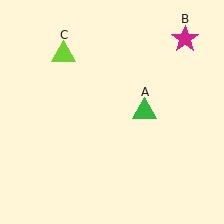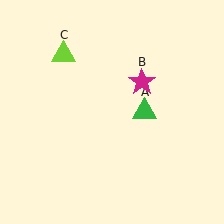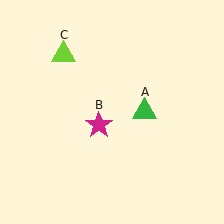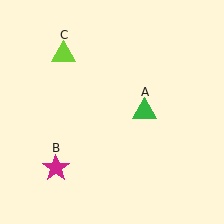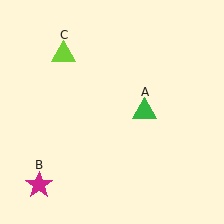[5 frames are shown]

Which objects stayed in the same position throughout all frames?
Green triangle (object A) and lime triangle (object C) remained stationary.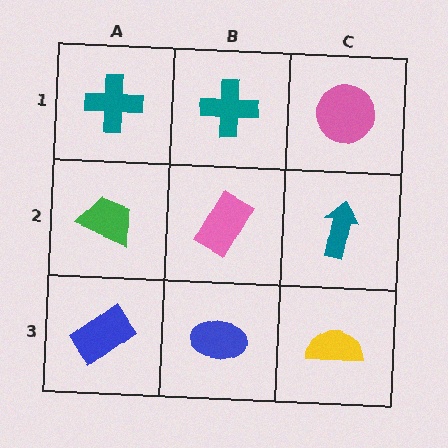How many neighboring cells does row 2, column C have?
3.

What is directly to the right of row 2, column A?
A pink rectangle.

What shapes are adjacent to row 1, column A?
A green trapezoid (row 2, column A), a teal cross (row 1, column B).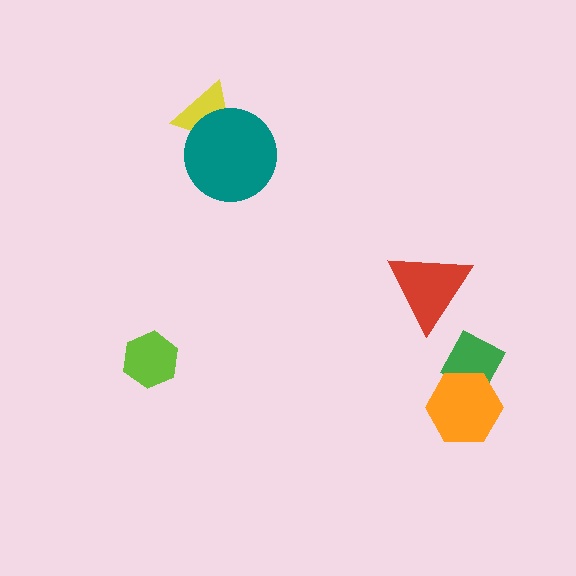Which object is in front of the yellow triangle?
The teal circle is in front of the yellow triangle.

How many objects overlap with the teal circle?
1 object overlaps with the teal circle.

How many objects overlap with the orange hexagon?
1 object overlaps with the orange hexagon.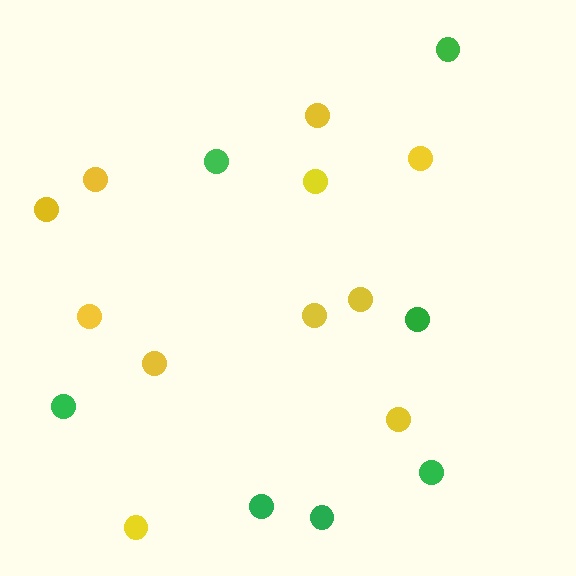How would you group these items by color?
There are 2 groups: one group of yellow circles (11) and one group of green circles (7).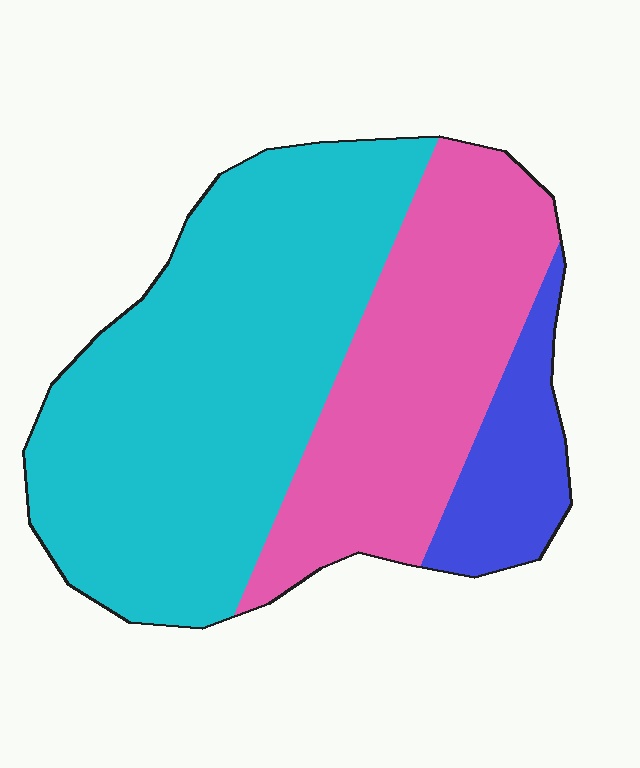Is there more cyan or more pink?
Cyan.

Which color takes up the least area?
Blue, at roughly 10%.